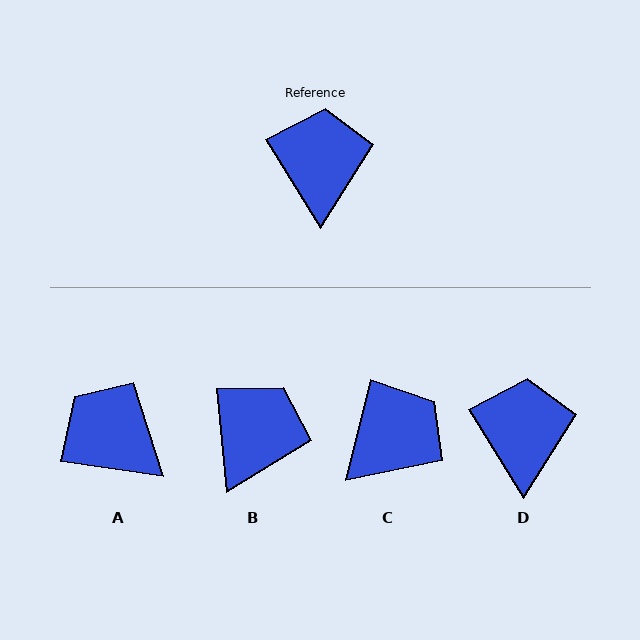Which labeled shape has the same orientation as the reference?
D.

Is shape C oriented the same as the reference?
No, it is off by about 46 degrees.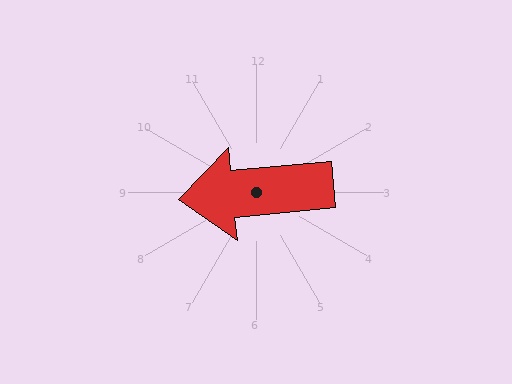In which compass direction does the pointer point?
West.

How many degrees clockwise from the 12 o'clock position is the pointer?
Approximately 265 degrees.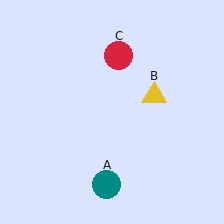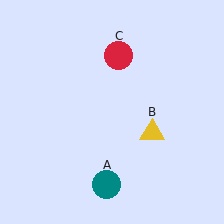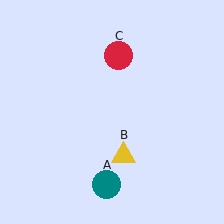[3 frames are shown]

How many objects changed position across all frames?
1 object changed position: yellow triangle (object B).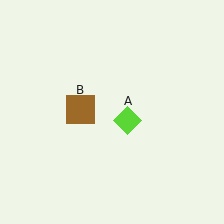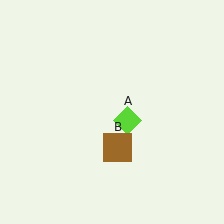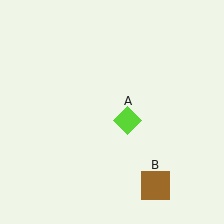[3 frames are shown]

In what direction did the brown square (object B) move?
The brown square (object B) moved down and to the right.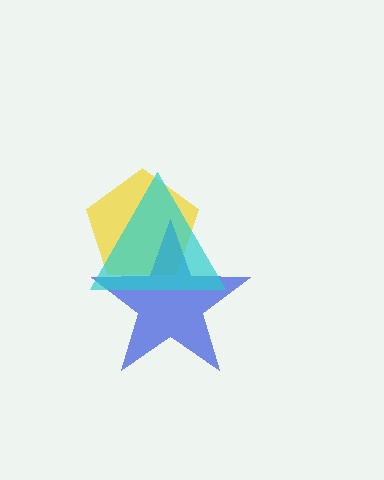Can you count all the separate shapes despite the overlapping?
Yes, there are 3 separate shapes.